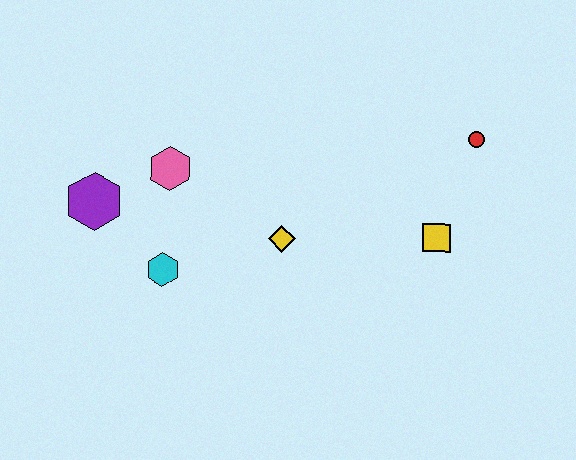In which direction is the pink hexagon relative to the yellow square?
The pink hexagon is to the left of the yellow square.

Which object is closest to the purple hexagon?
The pink hexagon is closest to the purple hexagon.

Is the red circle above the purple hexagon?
Yes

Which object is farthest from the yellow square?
The purple hexagon is farthest from the yellow square.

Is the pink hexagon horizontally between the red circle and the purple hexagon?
Yes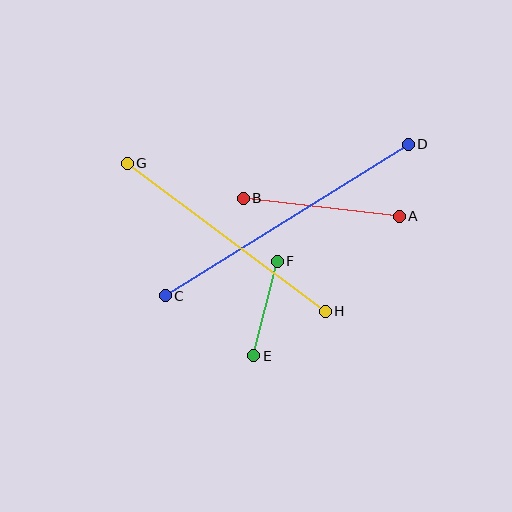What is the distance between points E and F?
The distance is approximately 97 pixels.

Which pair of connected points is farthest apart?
Points C and D are farthest apart.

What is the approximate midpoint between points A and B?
The midpoint is at approximately (321, 207) pixels.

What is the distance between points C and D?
The distance is approximately 286 pixels.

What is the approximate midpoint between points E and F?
The midpoint is at approximately (265, 309) pixels.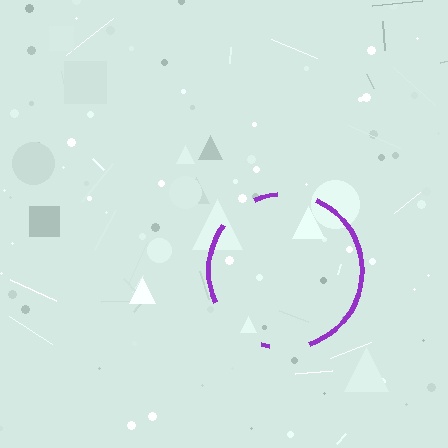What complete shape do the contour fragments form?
The contour fragments form a circle.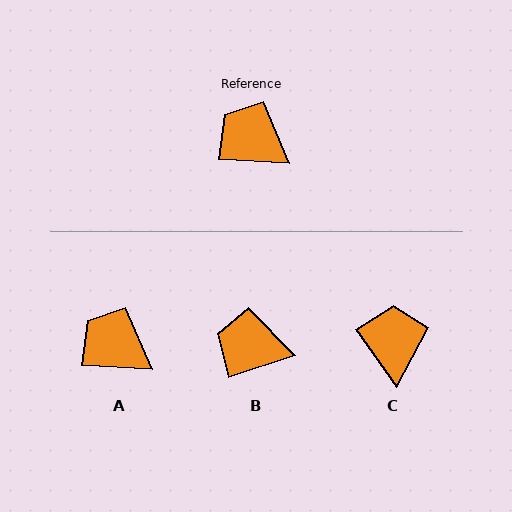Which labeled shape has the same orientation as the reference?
A.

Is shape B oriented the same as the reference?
No, it is off by about 22 degrees.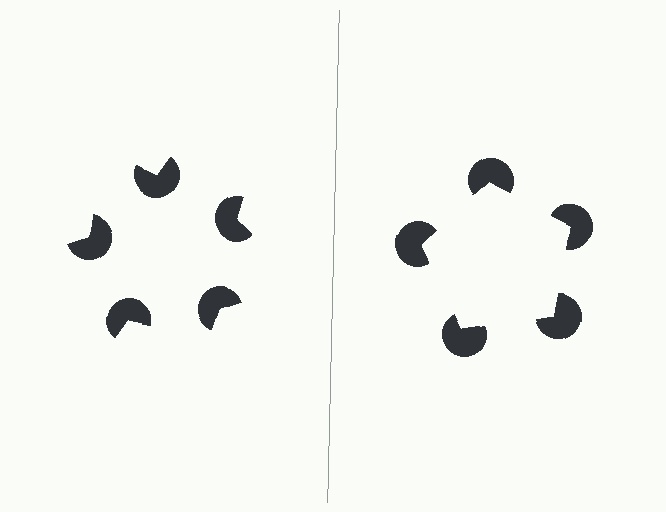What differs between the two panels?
The pac-man discs are positioned identically on both sides; only the wedge orientations differ. On the right they align to a pentagon; on the left they are misaligned.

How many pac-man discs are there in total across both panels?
10 — 5 on each side.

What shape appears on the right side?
An illusory pentagon.